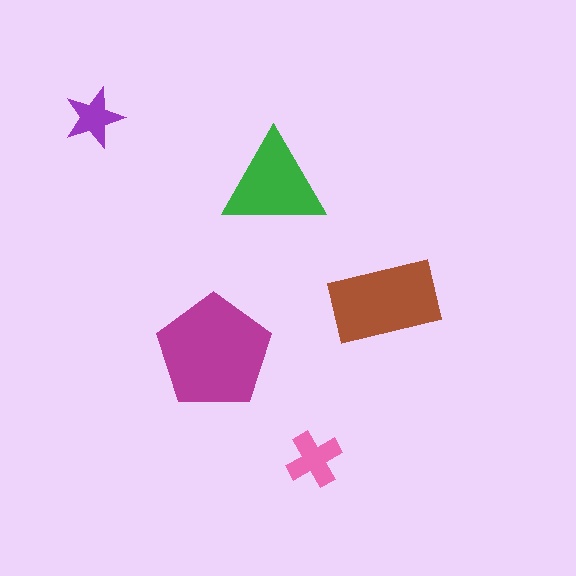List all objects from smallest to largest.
The purple star, the pink cross, the green triangle, the brown rectangle, the magenta pentagon.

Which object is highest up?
The purple star is topmost.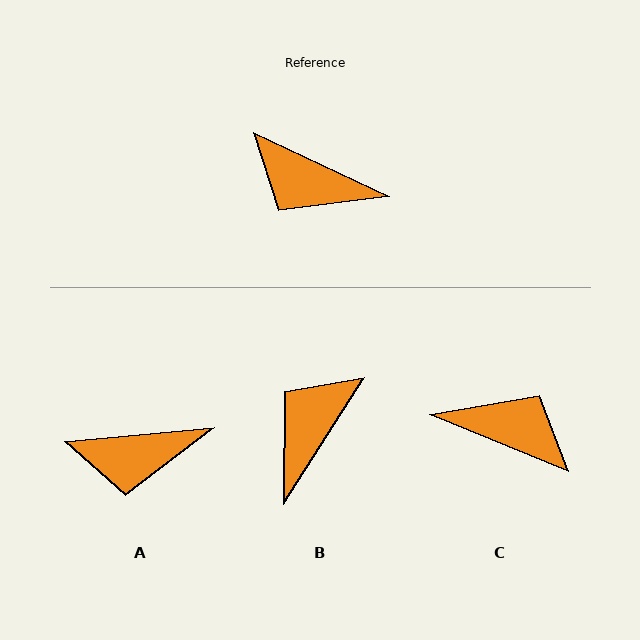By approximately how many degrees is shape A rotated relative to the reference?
Approximately 30 degrees counter-clockwise.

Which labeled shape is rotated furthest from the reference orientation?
C, about 177 degrees away.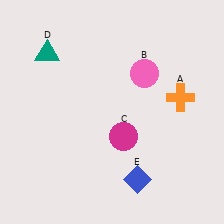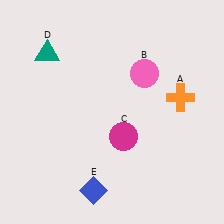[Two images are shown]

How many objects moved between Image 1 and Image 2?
1 object moved between the two images.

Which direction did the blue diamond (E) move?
The blue diamond (E) moved left.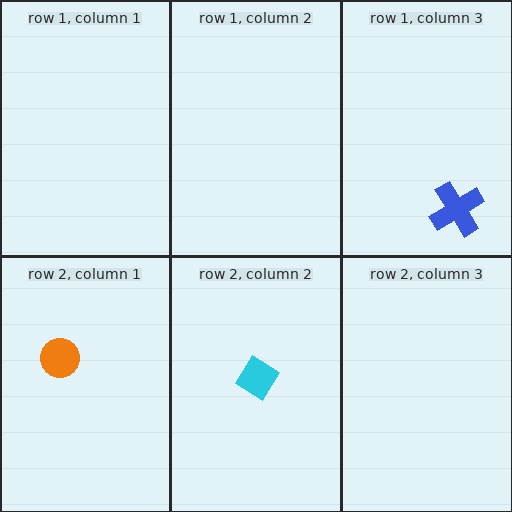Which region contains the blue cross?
The row 1, column 3 region.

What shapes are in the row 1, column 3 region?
The blue cross.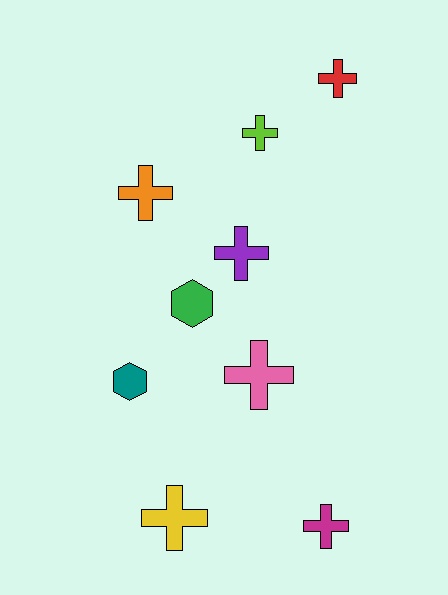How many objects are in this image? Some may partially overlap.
There are 9 objects.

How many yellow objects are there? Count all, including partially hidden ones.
There is 1 yellow object.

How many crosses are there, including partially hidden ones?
There are 7 crosses.